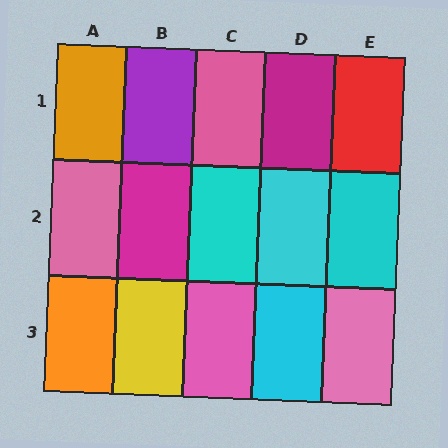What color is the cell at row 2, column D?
Cyan.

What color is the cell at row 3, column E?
Pink.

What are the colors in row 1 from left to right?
Orange, purple, pink, magenta, red.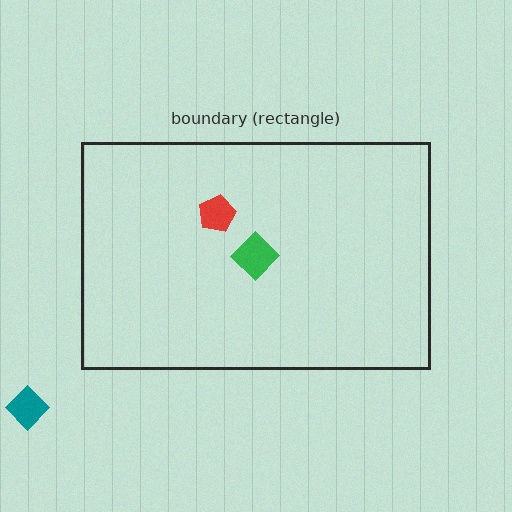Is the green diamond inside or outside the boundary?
Inside.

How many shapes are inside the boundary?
2 inside, 1 outside.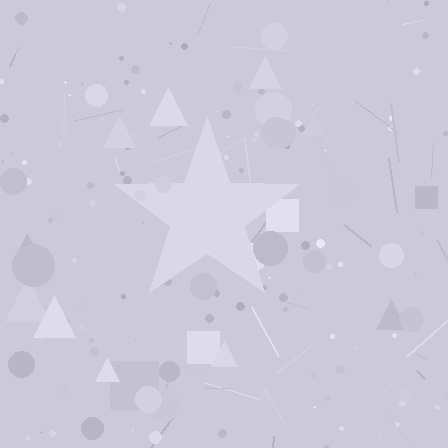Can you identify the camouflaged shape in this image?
The camouflaged shape is a star.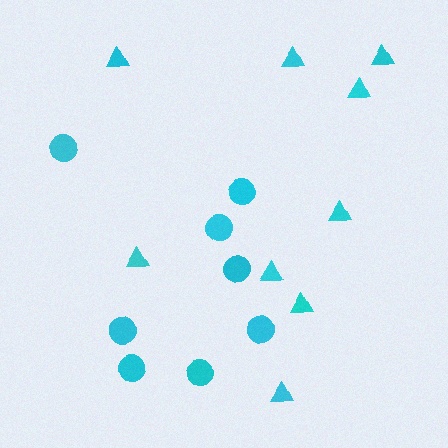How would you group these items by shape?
There are 2 groups: one group of triangles (9) and one group of circles (8).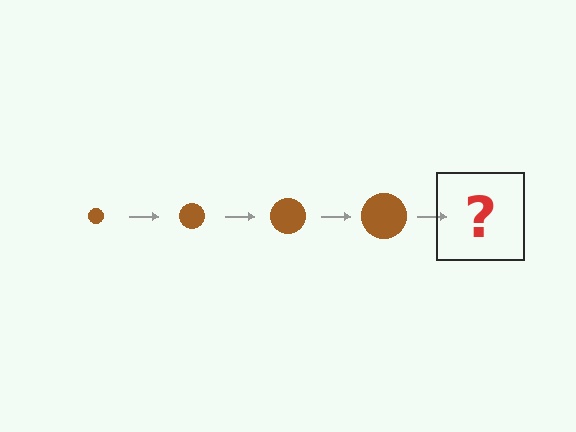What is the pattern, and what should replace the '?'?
The pattern is that the circle gets progressively larger each step. The '?' should be a brown circle, larger than the previous one.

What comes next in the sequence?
The next element should be a brown circle, larger than the previous one.